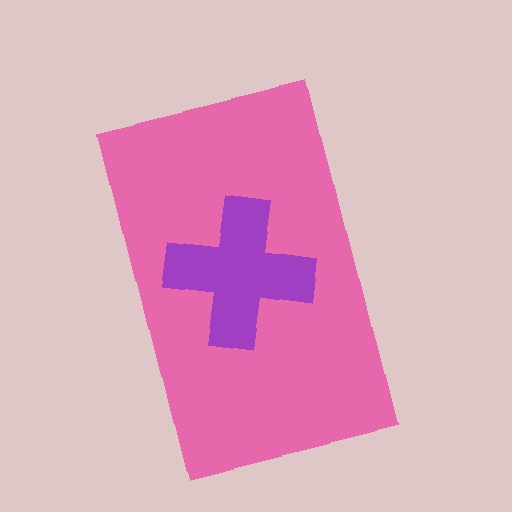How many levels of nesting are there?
2.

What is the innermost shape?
The purple cross.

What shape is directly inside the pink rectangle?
The purple cross.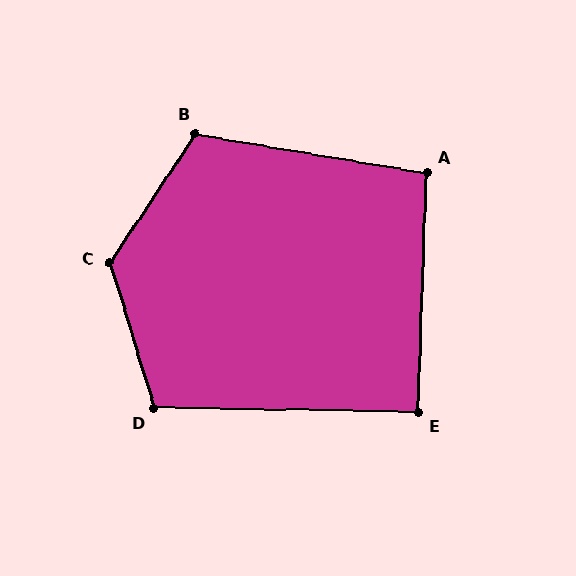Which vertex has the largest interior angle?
C, at approximately 130 degrees.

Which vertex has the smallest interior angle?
E, at approximately 91 degrees.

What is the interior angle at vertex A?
Approximately 98 degrees (obtuse).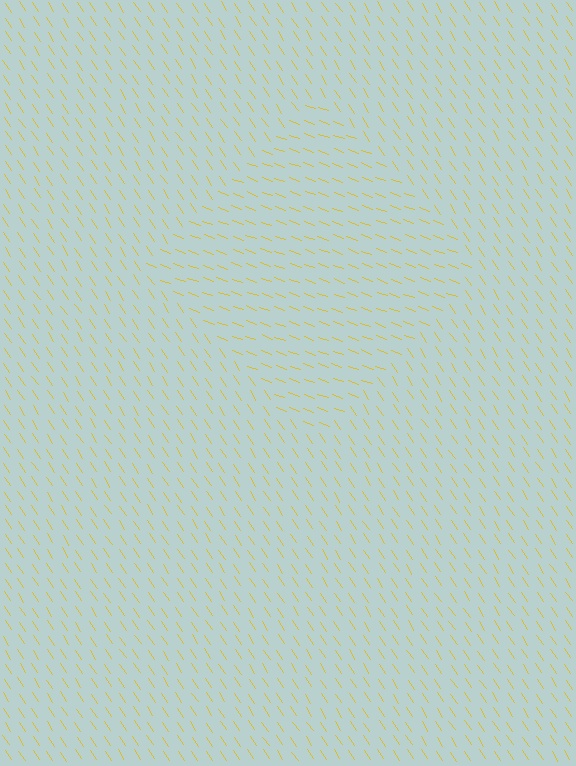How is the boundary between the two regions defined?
The boundary is defined purely by a change in line orientation (approximately 36 degrees difference). All lines are the same color and thickness.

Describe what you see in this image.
The image is filled with small yellow line segments. A diamond region in the image has lines oriented differently from the surrounding lines, creating a visible texture boundary.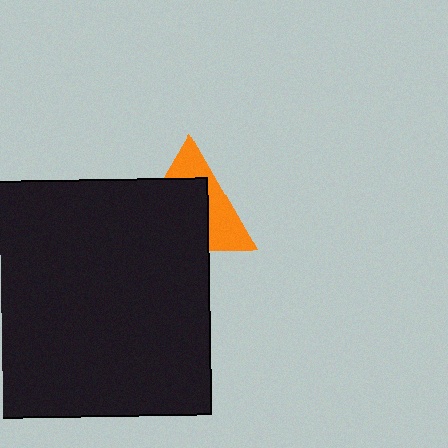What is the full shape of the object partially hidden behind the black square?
The partially hidden object is an orange triangle.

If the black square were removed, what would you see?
You would see the complete orange triangle.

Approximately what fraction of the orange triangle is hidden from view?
Roughly 60% of the orange triangle is hidden behind the black square.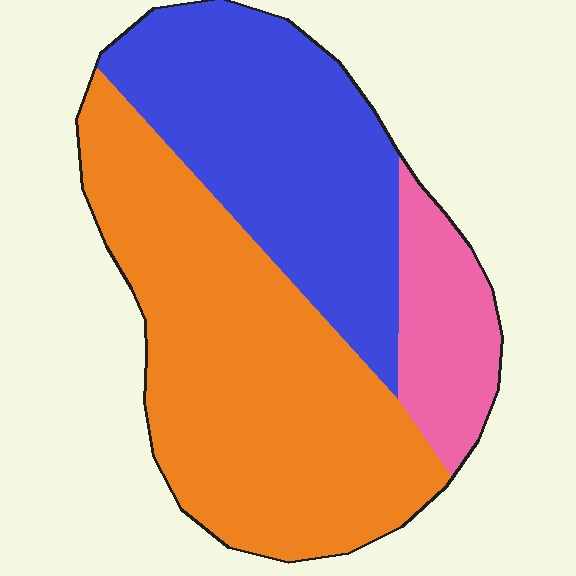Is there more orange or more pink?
Orange.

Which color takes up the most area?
Orange, at roughly 50%.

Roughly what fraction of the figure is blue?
Blue takes up about three eighths (3/8) of the figure.